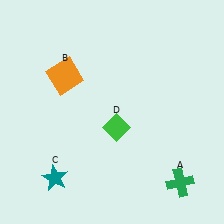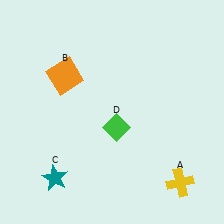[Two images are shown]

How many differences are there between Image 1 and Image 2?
There is 1 difference between the two images.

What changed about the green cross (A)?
In Image 1, A is green. In Image 2, it changed to yellow.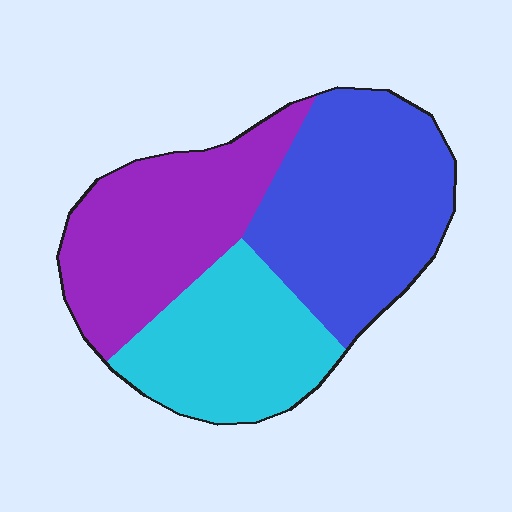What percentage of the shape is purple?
Purple covers around 35% of the shape.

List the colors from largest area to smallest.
From largest to smallest: blue, purple, cyan.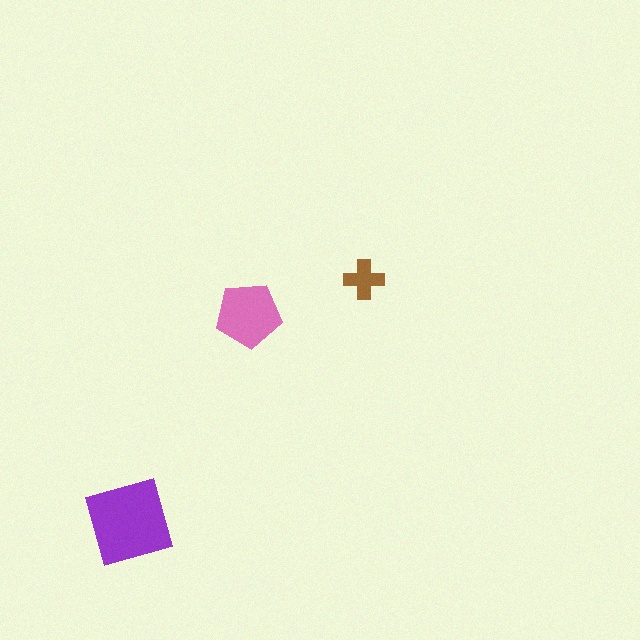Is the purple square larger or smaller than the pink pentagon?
Larger.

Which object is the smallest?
The brown cross.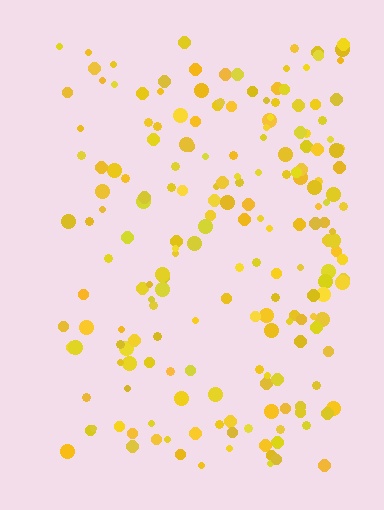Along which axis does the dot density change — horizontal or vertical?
Horizontal.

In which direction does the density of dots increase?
From left to right, with the right side densest.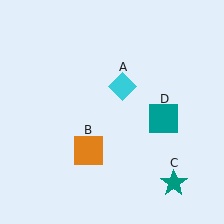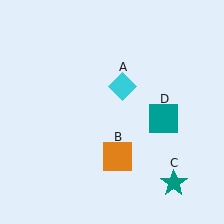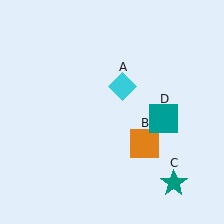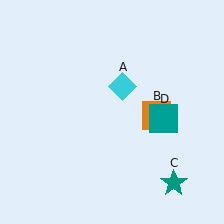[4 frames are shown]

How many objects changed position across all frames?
1 object changed position: orange square (object B).